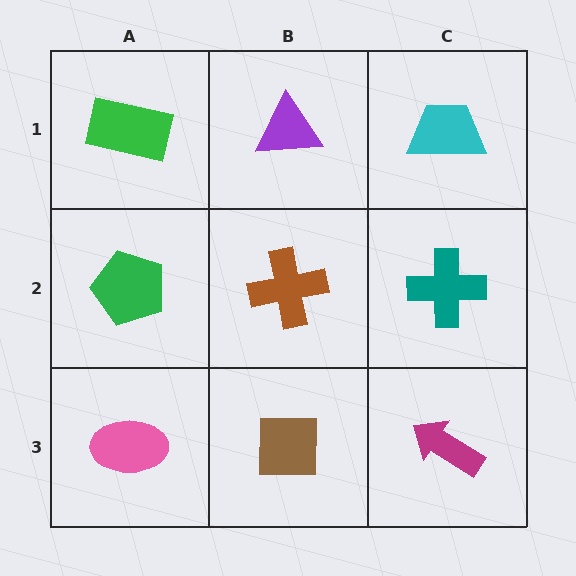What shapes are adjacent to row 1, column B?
A brown cross (row 2, column B), a green rectangle (row 1, column A), a cyan trapezoid (row 1, column C).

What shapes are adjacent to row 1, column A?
A green pentagon (row 2, column A), a purple triangle (row 1, column B).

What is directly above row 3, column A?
A green pentagon.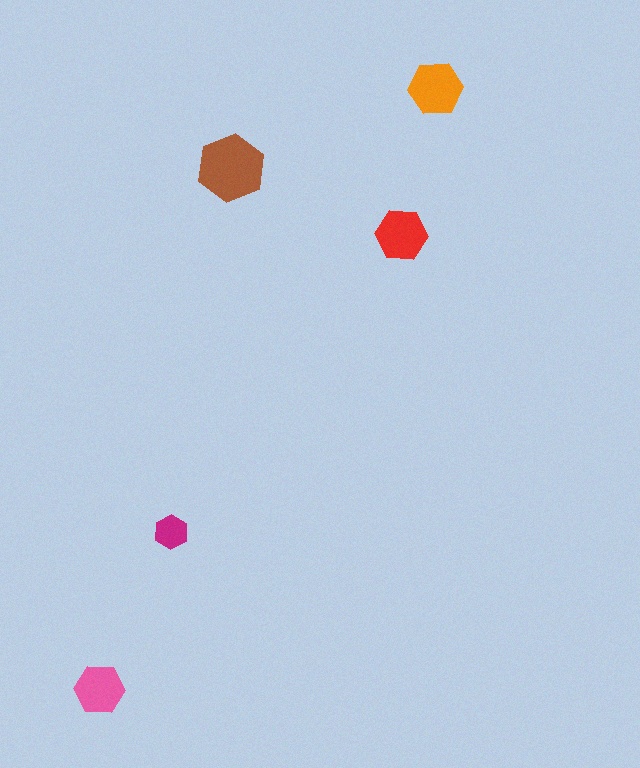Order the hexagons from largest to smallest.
the brown one, the orange one, the red one, the pink one, the magenta one.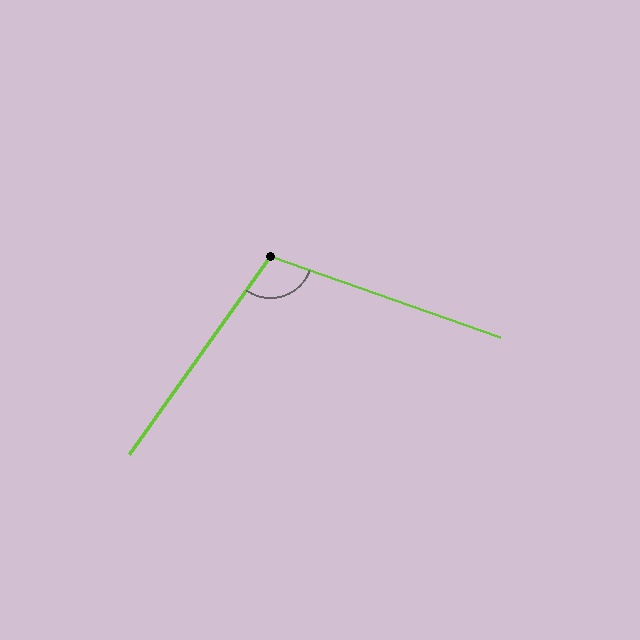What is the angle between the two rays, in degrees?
Approximately 106 degrees.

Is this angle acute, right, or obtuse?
It is obtuse.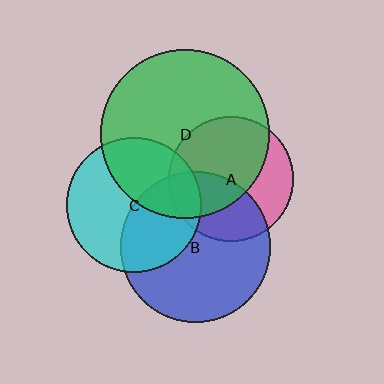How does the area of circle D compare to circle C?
Approximately 1.6 times.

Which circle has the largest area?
Circle D (green).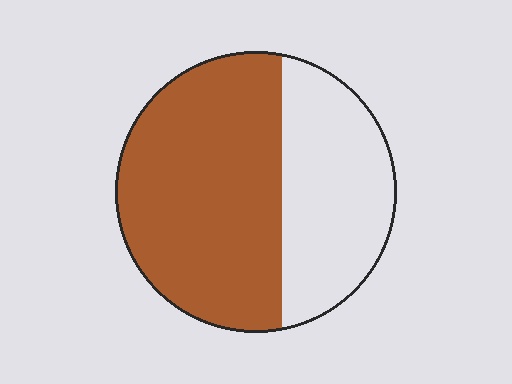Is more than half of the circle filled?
Yes.